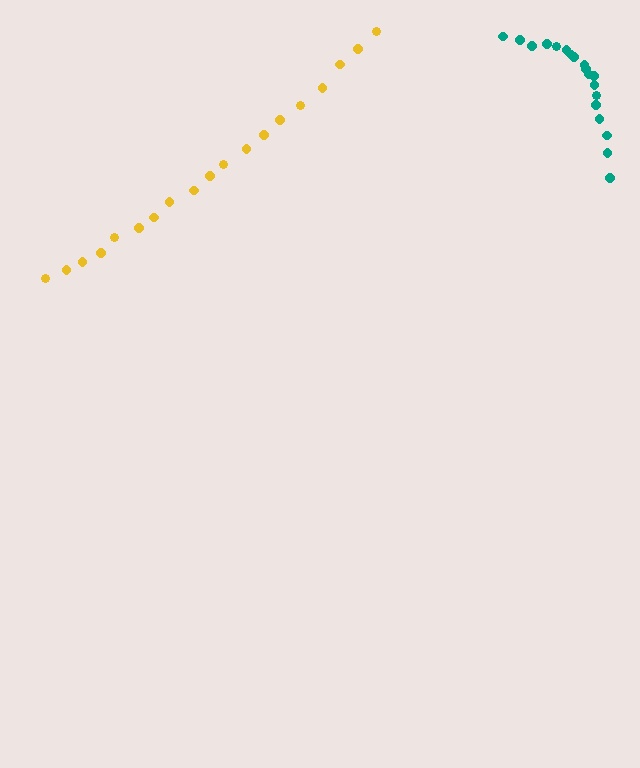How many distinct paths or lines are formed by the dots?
There are 2 distinct paths.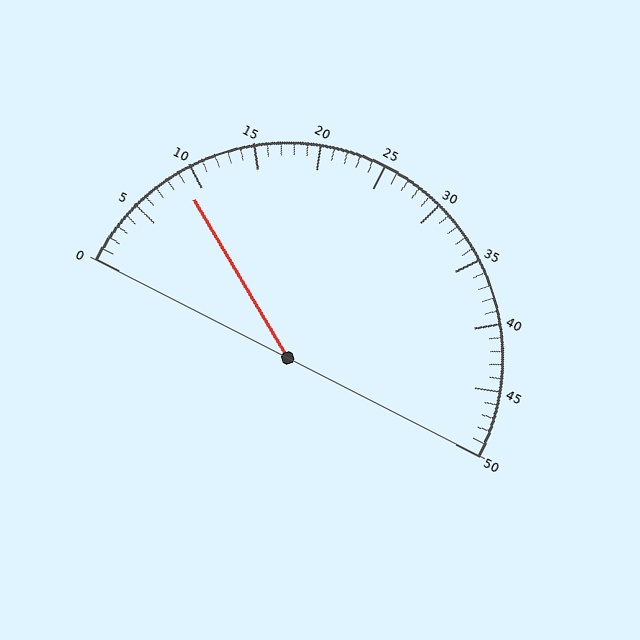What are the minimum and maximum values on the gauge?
The gauge ranges from 0 to 50.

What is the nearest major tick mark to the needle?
The nearest major tick mark is 10.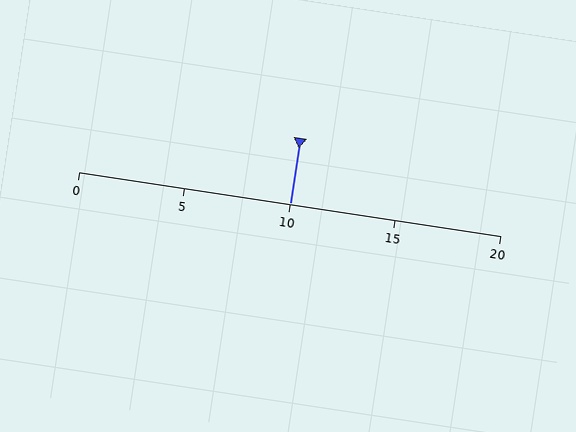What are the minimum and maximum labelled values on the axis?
The axis runs from 0 to 20.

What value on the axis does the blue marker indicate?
The marker indicates approximately 10.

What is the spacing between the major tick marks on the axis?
The major ticks are spaced 5 apart.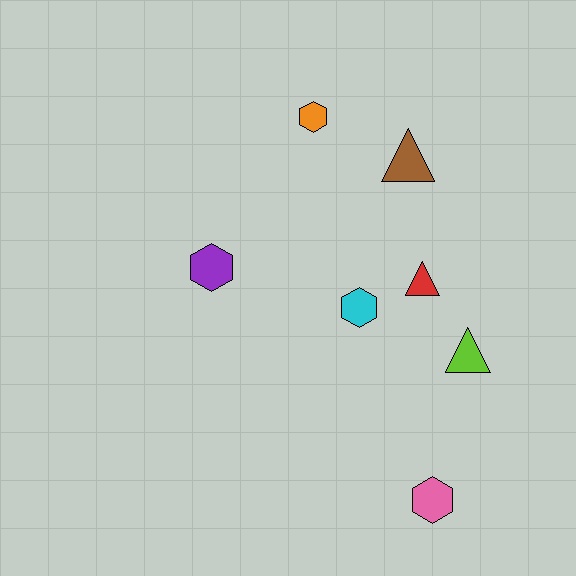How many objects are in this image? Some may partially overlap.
There are 7 objects.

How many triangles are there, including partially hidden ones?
There are 3 triangles.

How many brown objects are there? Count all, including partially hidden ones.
There is 1 brown object.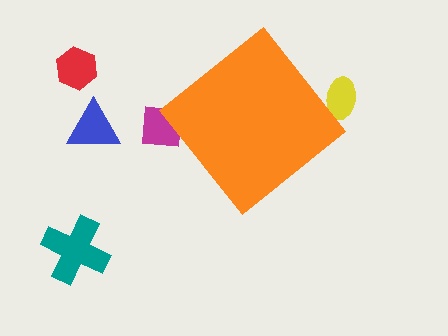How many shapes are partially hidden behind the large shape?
2 shapes are partially hidden.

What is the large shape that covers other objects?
An orange diamond.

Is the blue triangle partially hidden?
No, the blue triangle is fully visible.